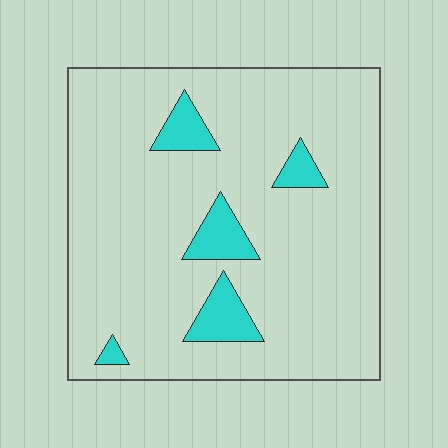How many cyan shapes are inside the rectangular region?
5.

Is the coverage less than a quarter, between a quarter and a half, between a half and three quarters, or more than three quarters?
Less than a quarter.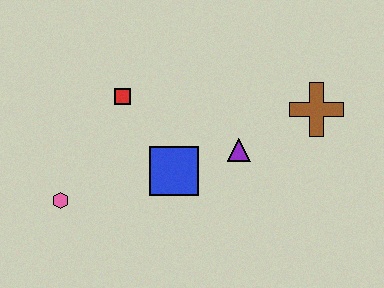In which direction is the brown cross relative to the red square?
The brown cross is to the right of the red square.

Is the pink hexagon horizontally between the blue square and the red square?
No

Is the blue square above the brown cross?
No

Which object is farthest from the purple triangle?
The pink hexagon is farthest from the purple triangle.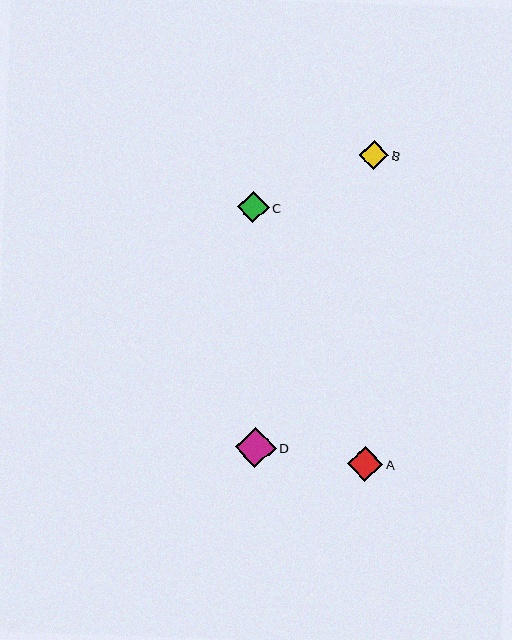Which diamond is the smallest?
Diamond B is the smallest with a size of approximately 29 pixels.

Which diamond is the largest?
Diamond D is the largest with a size of approximately 41 pixels.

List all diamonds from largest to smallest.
From largest to smallest: D, A, C, B.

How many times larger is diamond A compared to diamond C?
Diamond A is approximately 1.1 times the size of diamond C.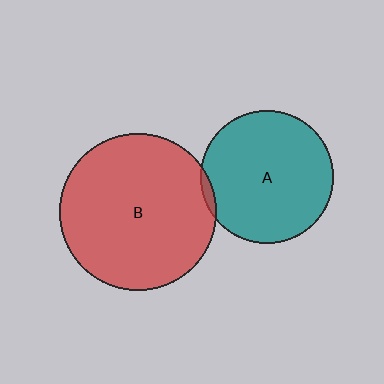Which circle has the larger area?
Circle B (red).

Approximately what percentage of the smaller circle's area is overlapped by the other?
Approximately 5%.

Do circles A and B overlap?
Yes.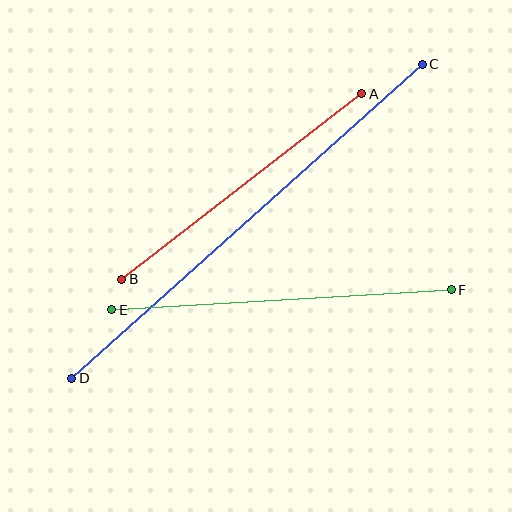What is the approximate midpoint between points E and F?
The midpoint is at approximately (282, 300) pixels.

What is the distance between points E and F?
The distance is approximately 340 pixels.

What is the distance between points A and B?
The distance is approximately 304 pixels.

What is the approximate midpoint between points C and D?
The midpoint is at approximately (247, 221) pixels.